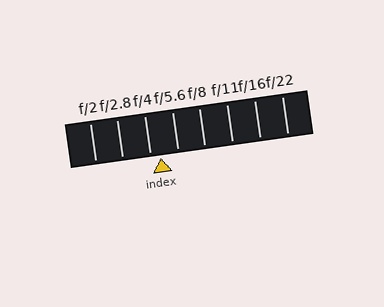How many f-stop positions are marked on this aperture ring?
There are 8 f-stop positions marked.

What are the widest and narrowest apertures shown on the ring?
The widest aperture shown is f/2 and the narrowest is f/22.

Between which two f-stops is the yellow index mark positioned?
The index mark is between f/4 and f/5.6.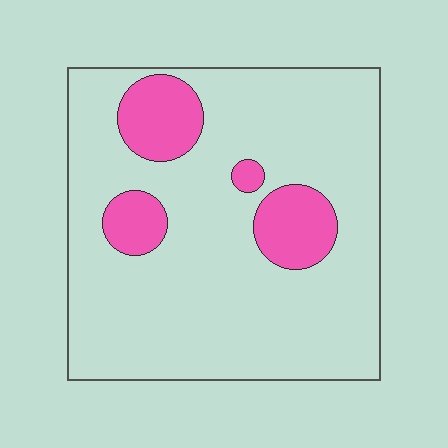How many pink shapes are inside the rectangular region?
4.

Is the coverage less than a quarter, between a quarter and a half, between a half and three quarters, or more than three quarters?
Less than a quarter.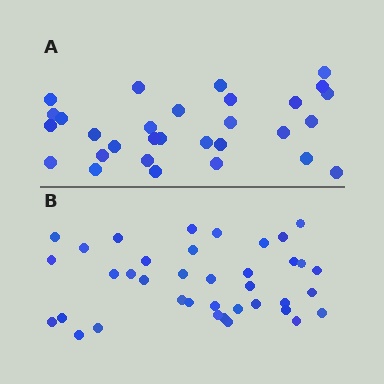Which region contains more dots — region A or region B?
Region B (the bottom region) has more dots.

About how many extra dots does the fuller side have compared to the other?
Region B has roughly 8 or so more dots than region A.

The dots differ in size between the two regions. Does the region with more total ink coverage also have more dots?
No. Region A has more total ink coverage because its dots are larger, but region B actually contains more individual dots. Total area can be misleading — the number of items is what matters here.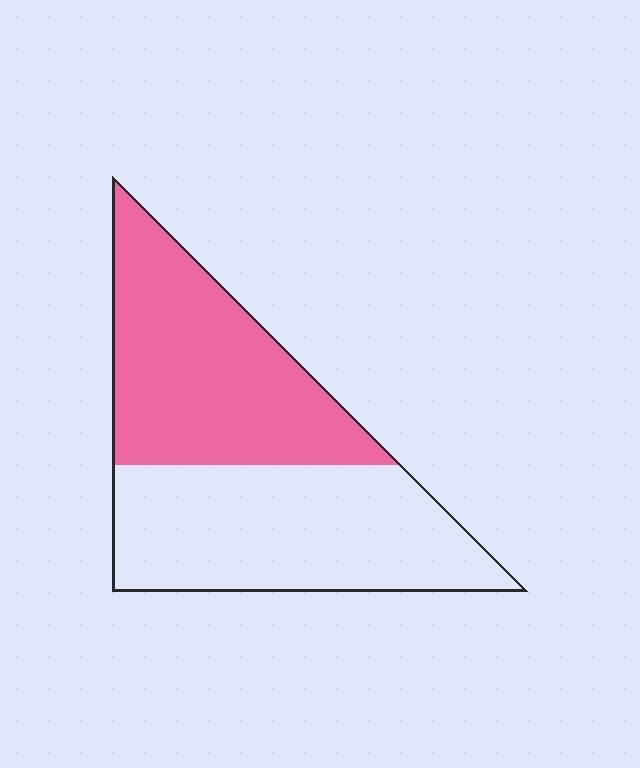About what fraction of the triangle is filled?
About one half (1/2).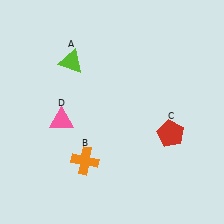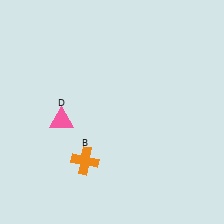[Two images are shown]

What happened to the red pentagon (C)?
The red pentagon (C) was removed in Image 2. It was in the bottom-right area of Image 1.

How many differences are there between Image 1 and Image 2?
There are 2 differences between the two images.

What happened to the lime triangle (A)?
The lime triangle (A) was removed in Image 2. It was in the top-left area of Image 1.